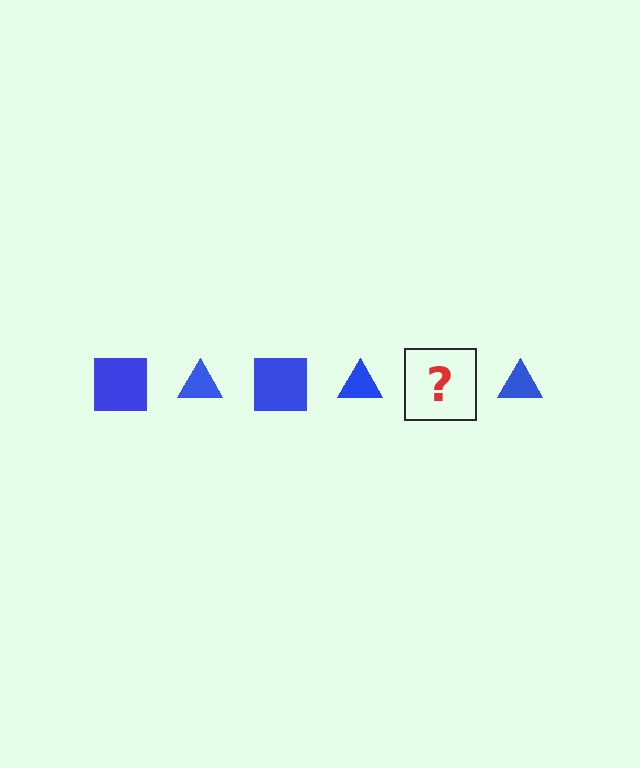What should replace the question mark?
The question mark should be replaced with a blue square.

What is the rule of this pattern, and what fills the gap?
The rule is that the pattern cycles through square, triangle shapes in blue. The gap should be filled with a blue square.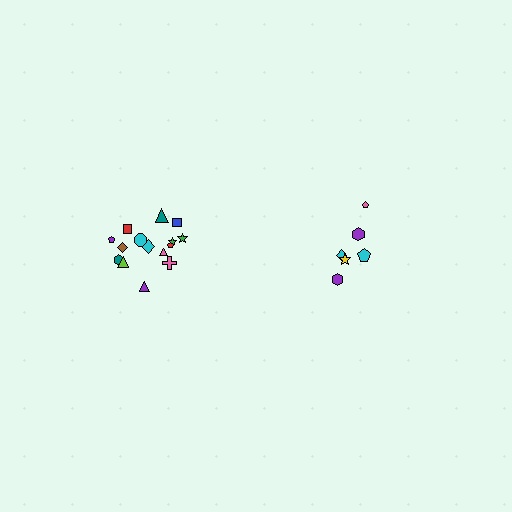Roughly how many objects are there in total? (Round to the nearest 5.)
Roughly 20 objects in total.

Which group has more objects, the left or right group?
The left group.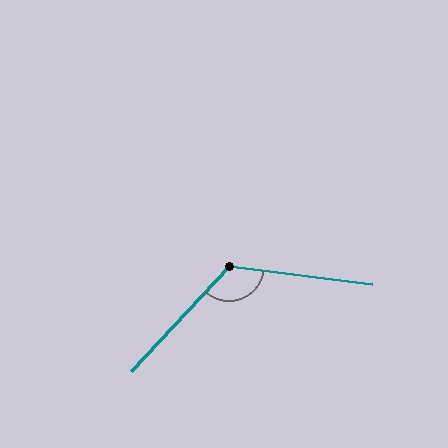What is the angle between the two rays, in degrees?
Approximately 126 degrees.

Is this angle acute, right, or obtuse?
It is obtuse.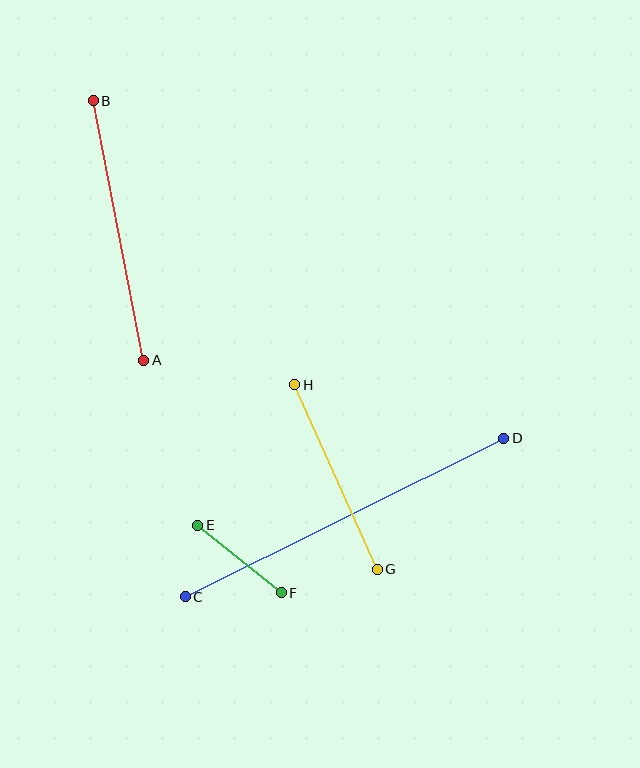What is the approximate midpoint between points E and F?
The midpoint is at approximately (239, 559) pixels.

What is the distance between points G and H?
The distance is approximately 202 pixels.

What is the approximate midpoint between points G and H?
The midpoint is at approximately (336, 477) pixels.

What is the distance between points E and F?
The distance is approximately 107 pixels.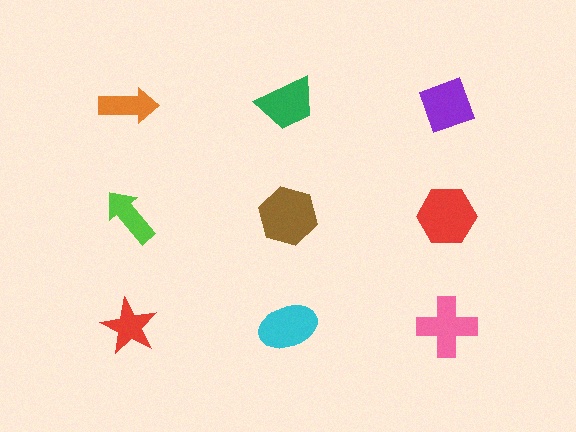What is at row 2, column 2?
A brown hexagon.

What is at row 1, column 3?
A purple diamond.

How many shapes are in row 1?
3 shapes.